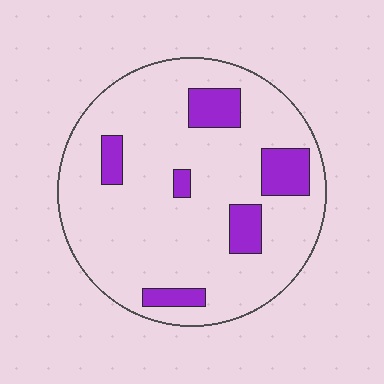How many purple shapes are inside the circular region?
6.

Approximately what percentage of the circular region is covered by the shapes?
Approximately 15%.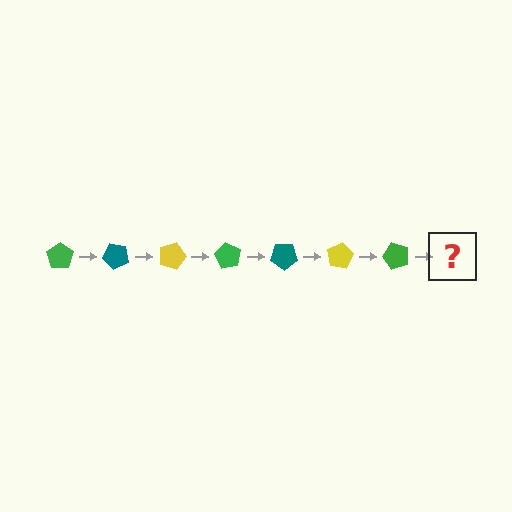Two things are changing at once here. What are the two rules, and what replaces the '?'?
The two rules are that it rotates 45 degrees each step and the color cycles through green, teal, and yellow. The '?' should be a teal pentagon, rotated 315 degrees from the start.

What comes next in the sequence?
The next element should be a teal pentagon, rotated 315 degrees from the start.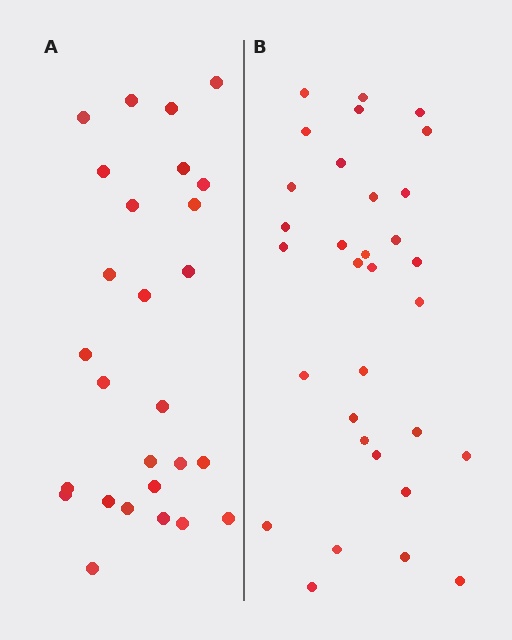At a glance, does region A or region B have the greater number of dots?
Region B (the right region) has more dots.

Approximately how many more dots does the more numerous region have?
Region B has about 5 more dots than region A.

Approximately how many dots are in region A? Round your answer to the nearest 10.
About 30 dots. (The exact count is 27, which rounds to 30.)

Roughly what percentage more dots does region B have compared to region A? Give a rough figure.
About 20% more.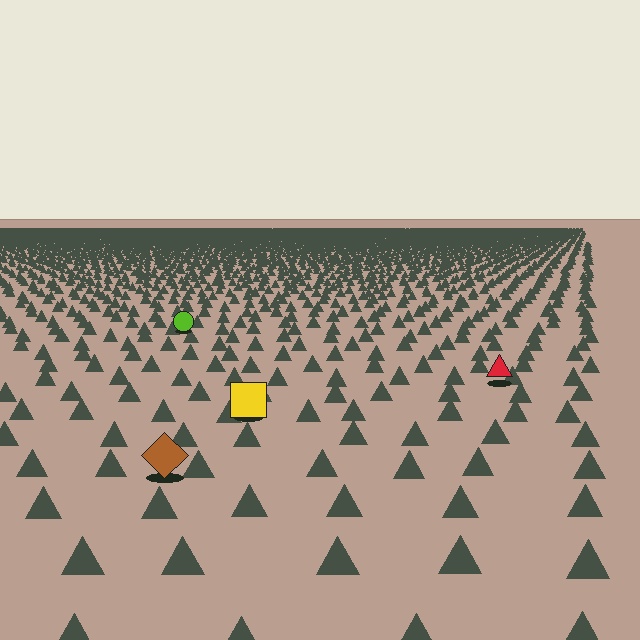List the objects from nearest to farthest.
From nearest to farthest: the brown diamond, the yellow square, the red triangle, the lime circle.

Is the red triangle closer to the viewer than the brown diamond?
No. The brown diamond is closer — you can tell from the texture gradient: the ground texture is coarser near it.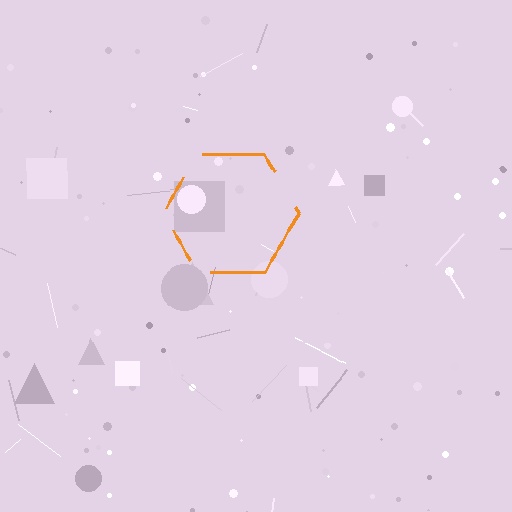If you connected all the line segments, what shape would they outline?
They would outline a hexagon.